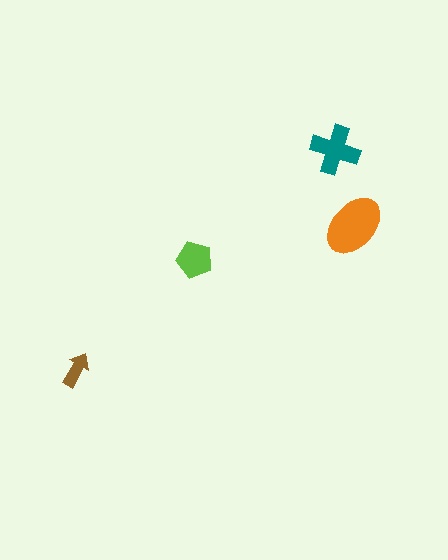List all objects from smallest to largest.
The brown arrow, the lime pentagon, the teal cross, the orange ellipse.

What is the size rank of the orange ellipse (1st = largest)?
1st.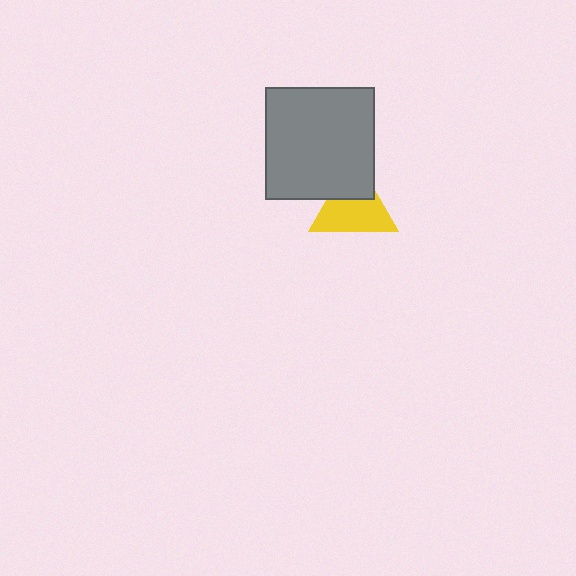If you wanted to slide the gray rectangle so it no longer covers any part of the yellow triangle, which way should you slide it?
Slide it up — that is the most direct way to separate the two shapes.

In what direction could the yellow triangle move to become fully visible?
The yellow triangle could move down. That would shift it out from behind the gray rectangle entirely.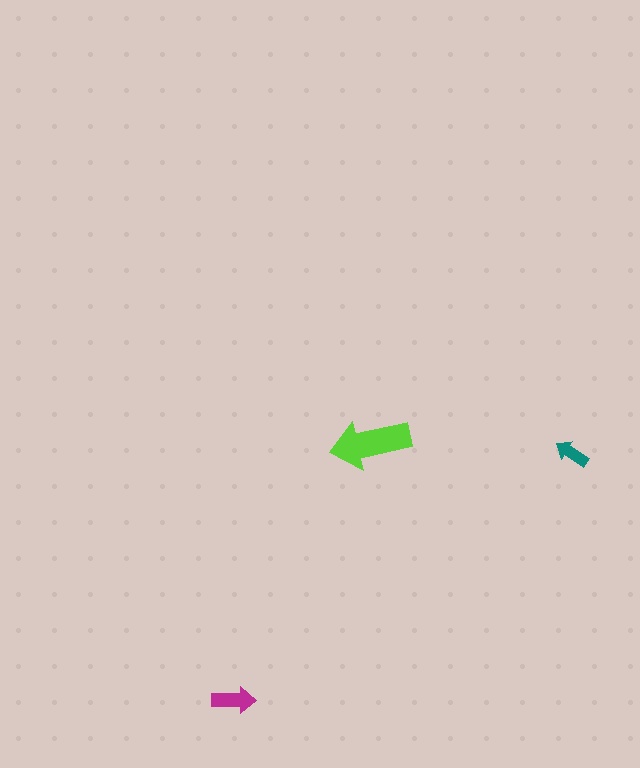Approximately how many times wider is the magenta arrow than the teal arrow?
About 1.5 times wider.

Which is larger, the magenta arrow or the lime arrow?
The lime one.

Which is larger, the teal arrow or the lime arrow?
The lime one.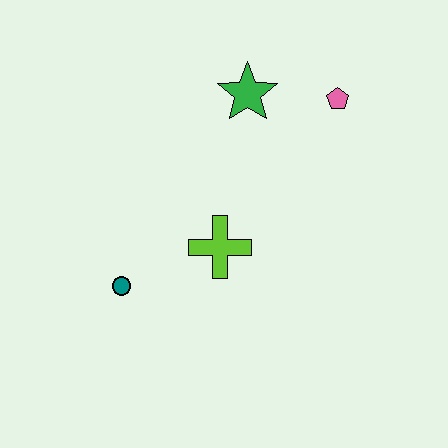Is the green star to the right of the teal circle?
Yes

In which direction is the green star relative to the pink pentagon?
The green star is to the left of the pink pentagon.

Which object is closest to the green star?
The pink pentagon is closest to the green star.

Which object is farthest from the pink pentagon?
The teal circle is farthest from the pink pentagon.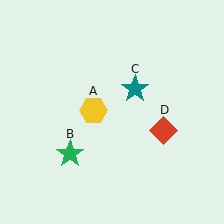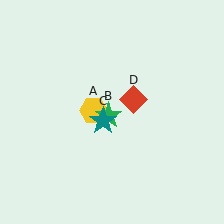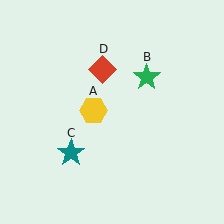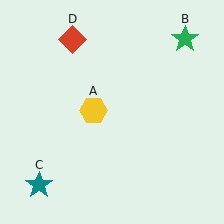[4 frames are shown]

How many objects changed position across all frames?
3 objects changed position: green star (object B), teal star (object C), red diamond (object D).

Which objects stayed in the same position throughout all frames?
Yellow hexagon (object A) remained stationary.